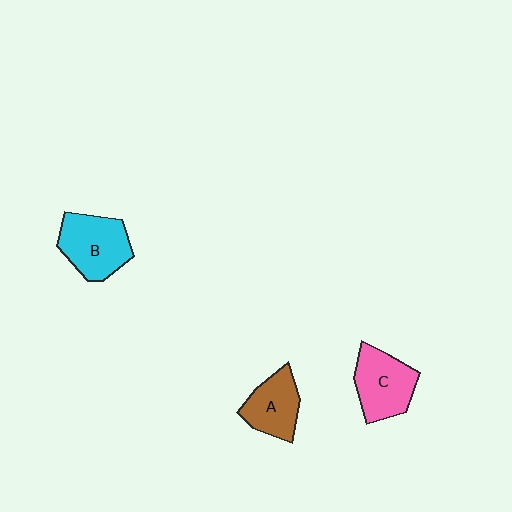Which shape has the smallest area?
Shape A (brown).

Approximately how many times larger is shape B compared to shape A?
Approximately 1.3 times.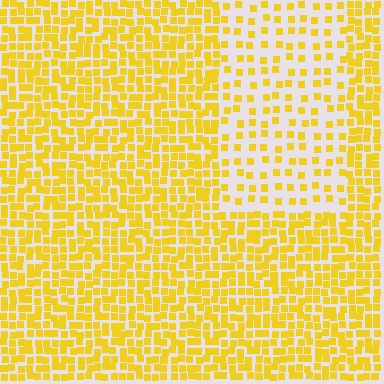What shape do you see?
I see a rectangle.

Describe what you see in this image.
The image contains small yellow elements arranged at two different densities. A rectangle-shaped region is visible where the elements are less densely packed than the surrounding area.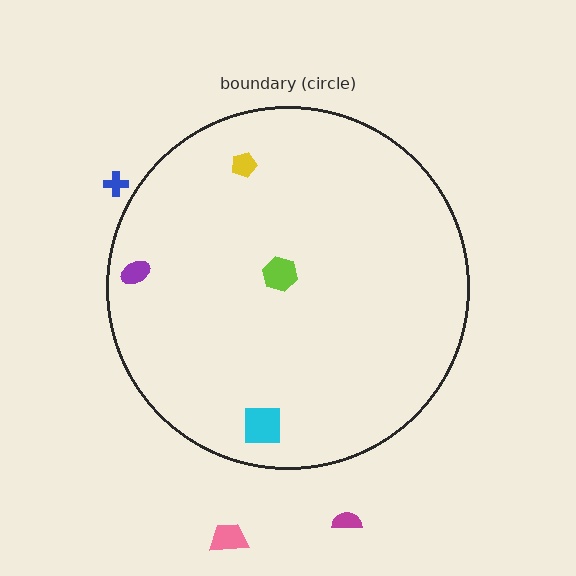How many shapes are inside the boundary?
4 inside, 3 outside.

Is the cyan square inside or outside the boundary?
Inside.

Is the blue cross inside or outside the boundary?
Outside.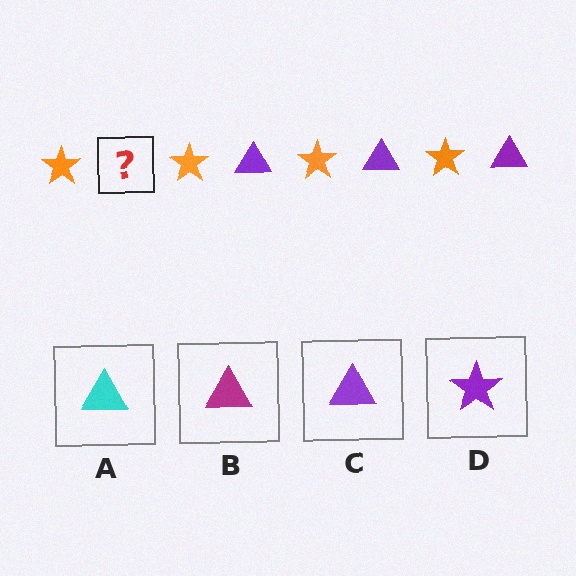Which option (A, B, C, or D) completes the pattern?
C.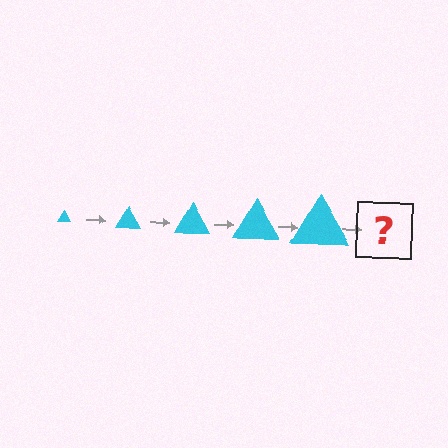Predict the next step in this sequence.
The next step is a cyan triangle, larger than the previous one.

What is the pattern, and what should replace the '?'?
The pattern is that the triangle gets progressively larger each step. The '?' should be a cyan triangle, larger than the previous one.